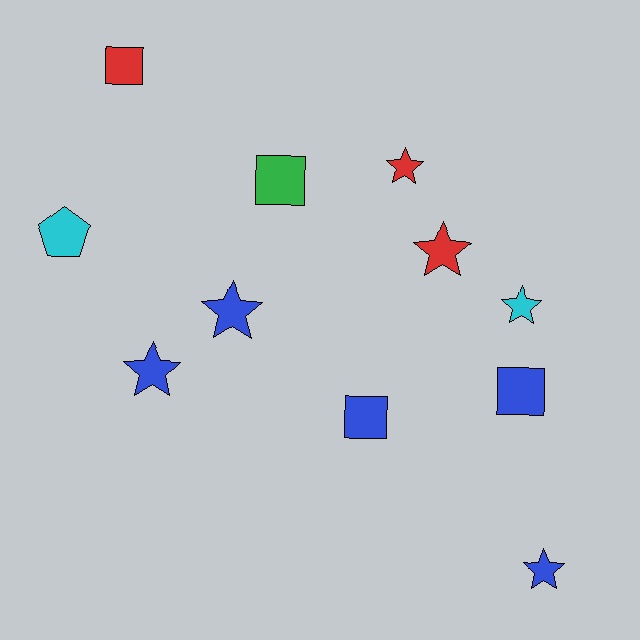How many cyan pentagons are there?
There is 1 cyan pentagon.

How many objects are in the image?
There are 11 objects.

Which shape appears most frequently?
Star, with 6 objects.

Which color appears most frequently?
Blue, with 5 objects.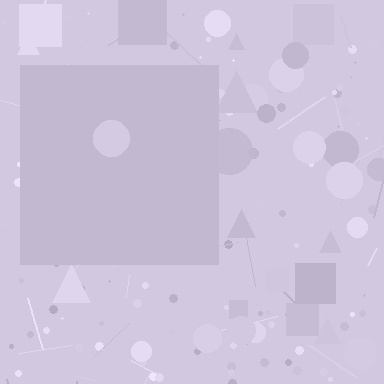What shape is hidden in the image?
A square is hidden in the image.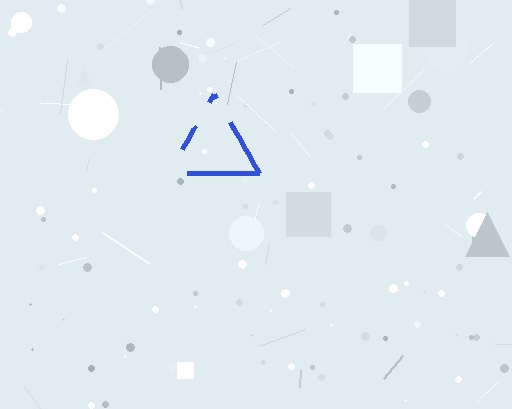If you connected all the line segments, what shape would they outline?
They would outline a triangle.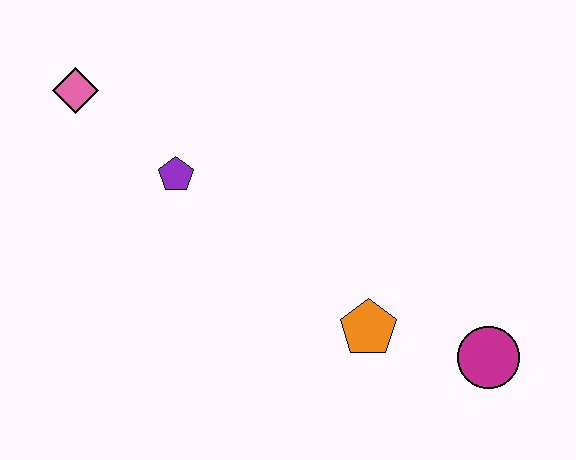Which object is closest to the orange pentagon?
The magenta circle is closest to the orange pentagon.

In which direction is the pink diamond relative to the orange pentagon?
The pink diamond is to the left of the orange pentagon.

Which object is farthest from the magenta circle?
The pink diamond is farthest from the magenta circle.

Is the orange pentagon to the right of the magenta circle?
No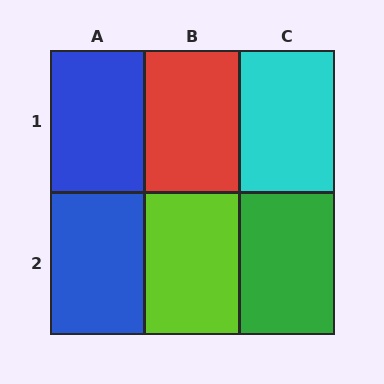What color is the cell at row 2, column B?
Lime.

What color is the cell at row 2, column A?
Blue.